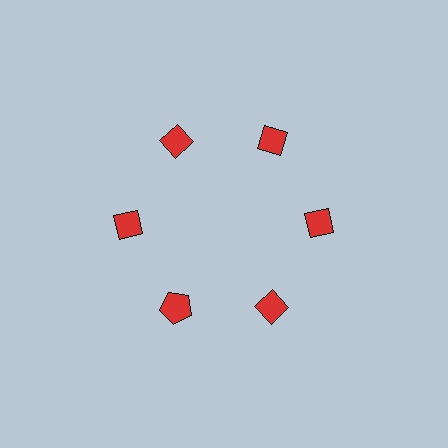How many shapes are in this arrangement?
There are 6 shapes arranged in a ring pattern.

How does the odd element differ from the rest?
It has a different shape: pentagon instead of diamond.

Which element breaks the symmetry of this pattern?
The red pentagon at roughly the 7 o'clock position breaks the symmetry. All other shapes are red diamonds.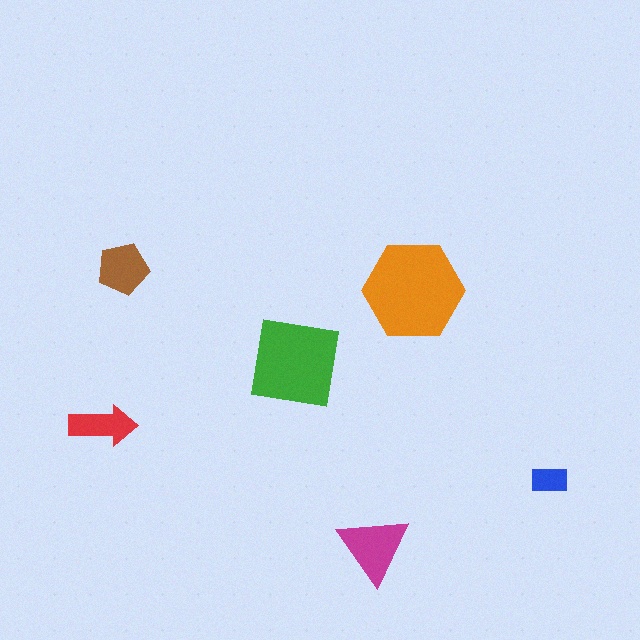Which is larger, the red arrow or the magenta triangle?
The magenta triangle.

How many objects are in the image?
There are 6 objects in the image.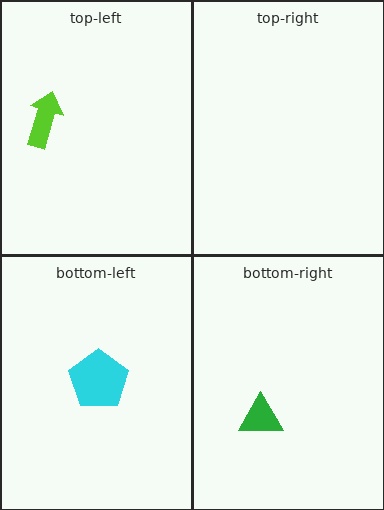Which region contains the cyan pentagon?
The bottom-left region.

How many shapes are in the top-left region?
1.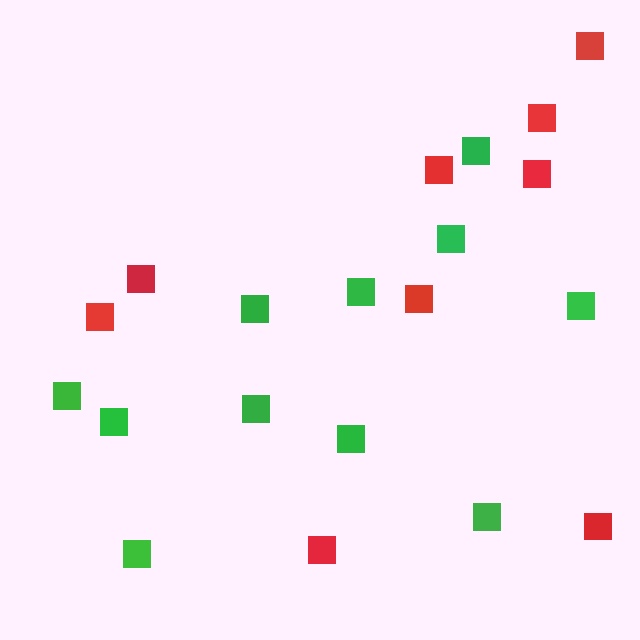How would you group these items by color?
There are 2 groups: one group of green squares (11) and one group of red squares (9).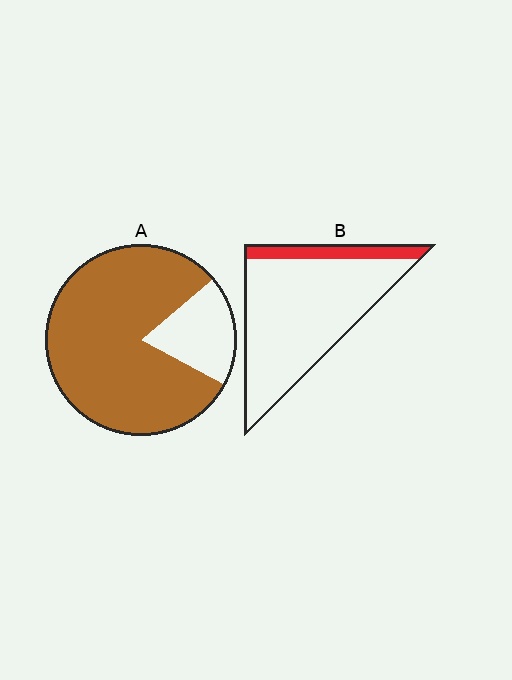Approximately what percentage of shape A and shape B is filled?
A is approximately 80% and B is approximately 15%.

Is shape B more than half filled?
No.